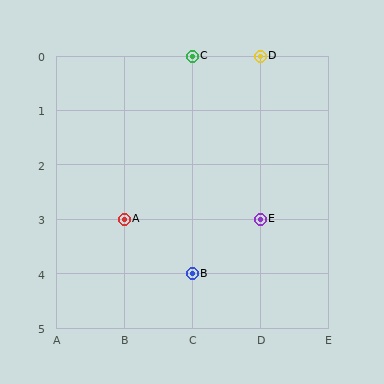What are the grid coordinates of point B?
Point B is at grid coordinates (C, 4).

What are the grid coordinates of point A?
Point A is at grid coordinates (B, 3).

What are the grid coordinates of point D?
Point D is at grid coordinates (D, 0).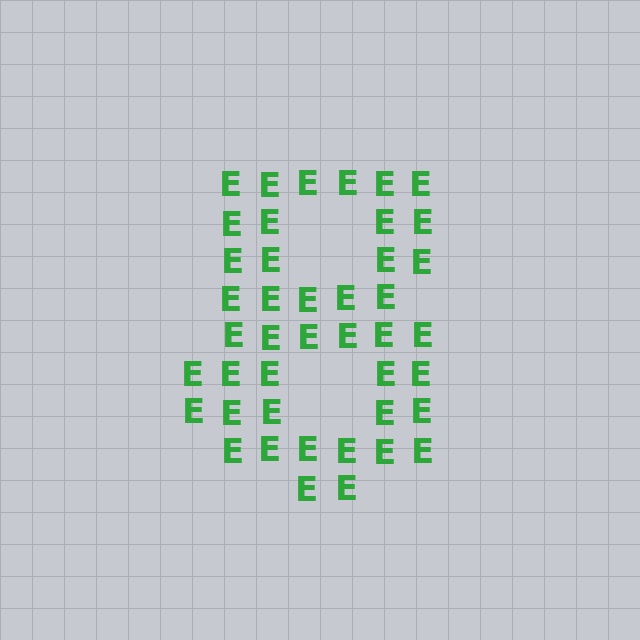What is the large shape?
The large shape is the digit 8.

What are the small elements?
The small elements are letter E's.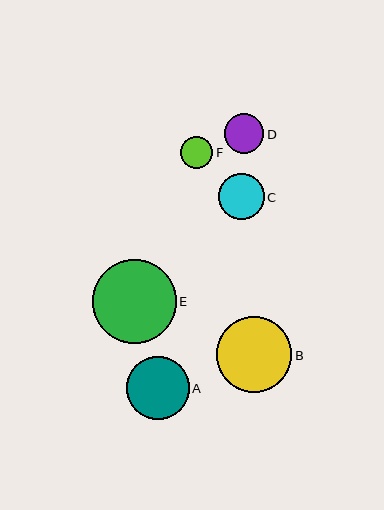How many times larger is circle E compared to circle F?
Circle E is approximately 2.6 times the size of circle F.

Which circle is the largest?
Circle E is the largest with a size of approximately 84 pixels.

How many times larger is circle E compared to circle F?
Circle E is approximately 2.6 times the size of circle F.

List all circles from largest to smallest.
From largest to smallest: E, B, A, C, D, F.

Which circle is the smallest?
Circle F is the smallest with a size of approximately 32 pixels.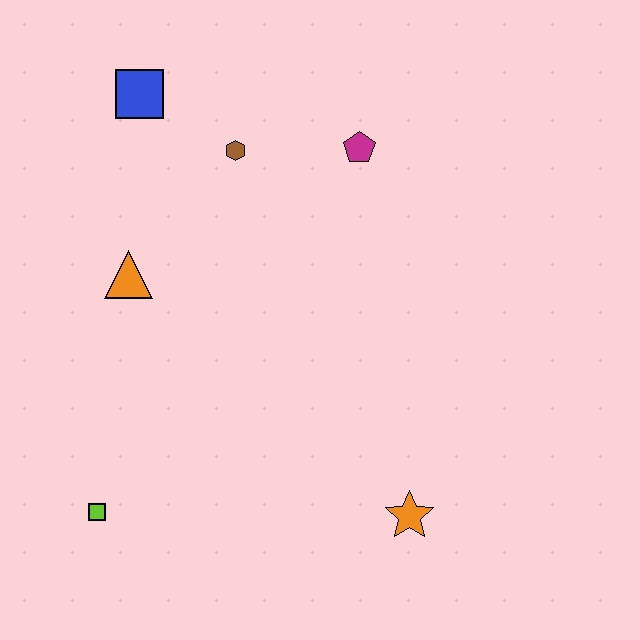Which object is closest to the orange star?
The lime square is closest to the orange star.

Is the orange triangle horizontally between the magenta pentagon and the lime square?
Yes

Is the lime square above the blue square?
No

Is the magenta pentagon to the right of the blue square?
Yes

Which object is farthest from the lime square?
The magenta pentagon is farthest from the lime square.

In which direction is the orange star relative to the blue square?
The orange star is below the blue square.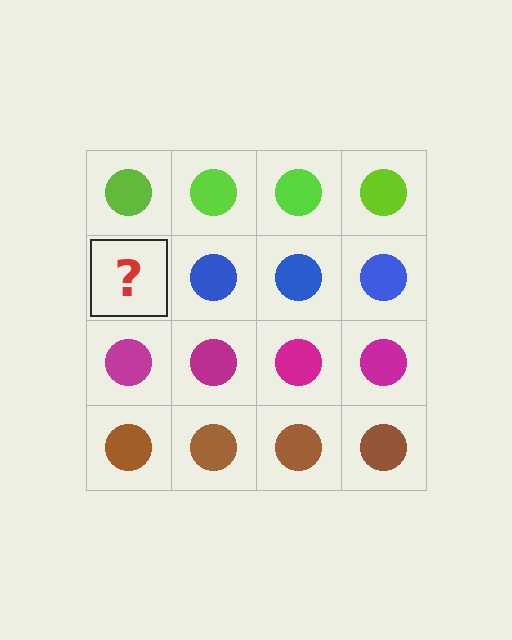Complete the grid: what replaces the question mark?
The question mark should be replaced with a blue circle.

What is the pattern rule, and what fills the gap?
The rule is that each row has a consistent color. The gap should be filled with a blue circle.